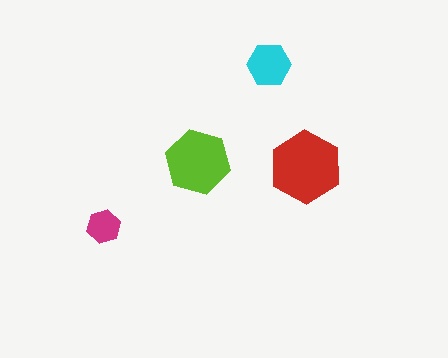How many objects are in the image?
There are 4 objects in the image.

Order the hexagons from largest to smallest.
the red one, the lime one, the cyan one, the magenta one.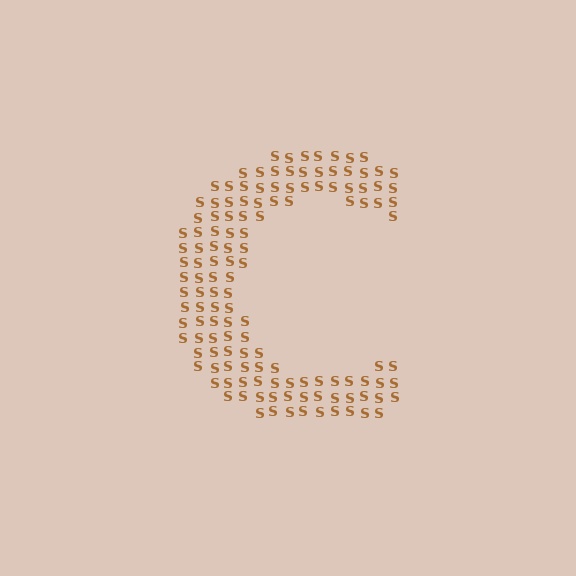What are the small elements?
The small elements are letter S's.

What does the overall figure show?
The overall figure shows the letter C.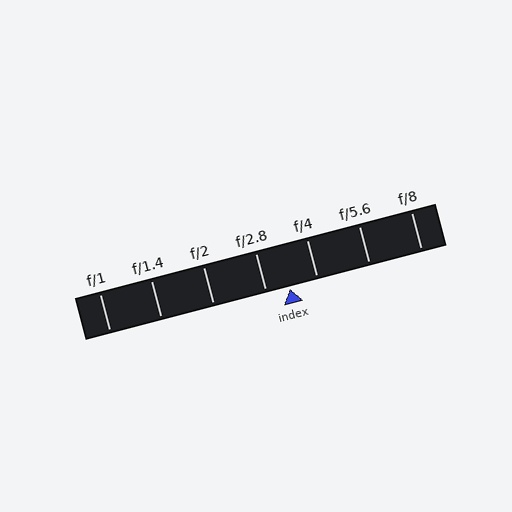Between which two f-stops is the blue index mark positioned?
The index mark is between f/2.8 and f/4.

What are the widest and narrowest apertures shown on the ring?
The widest aperture shown is f/1 and the narrowest is f/8.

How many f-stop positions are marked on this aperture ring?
There are 7 f-stop positions marked.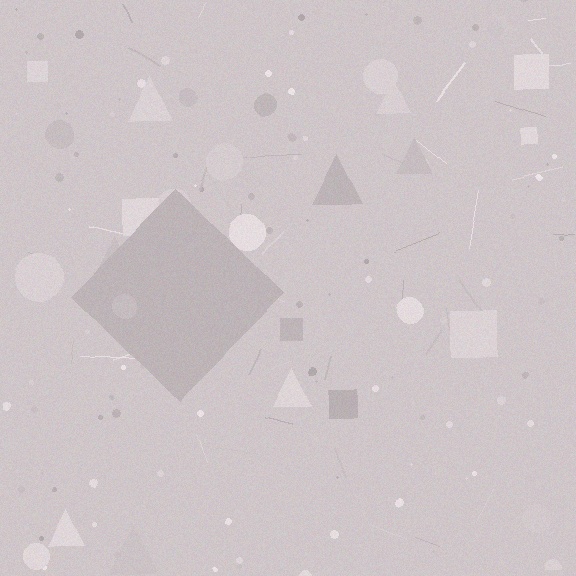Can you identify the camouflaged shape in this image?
The camouflaged shape is a diamond.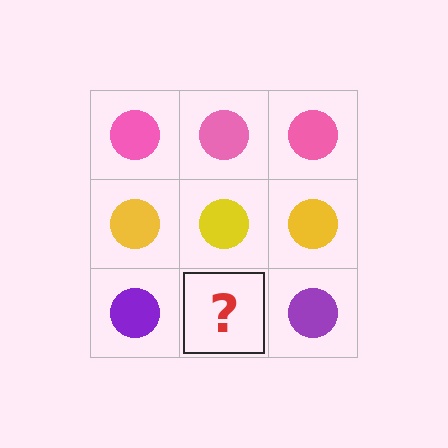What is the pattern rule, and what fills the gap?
The rule is that each row has a consistent color. The gap should be filled with a purple circle.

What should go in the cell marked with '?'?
The missing cell should contain a purple circle.